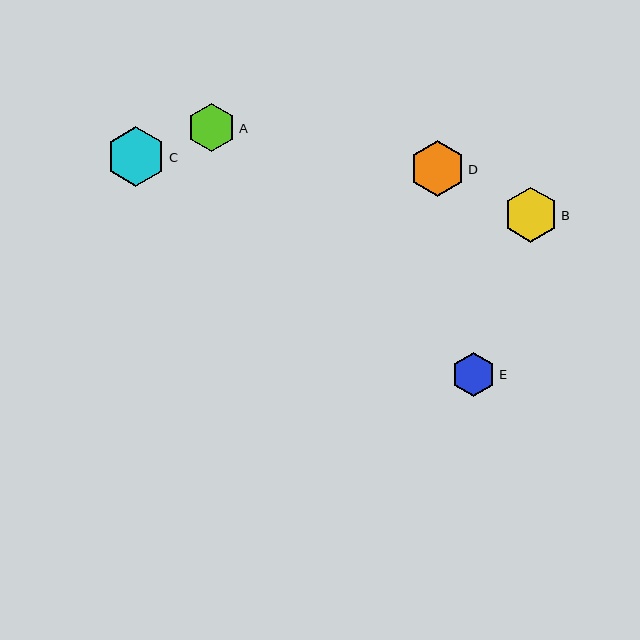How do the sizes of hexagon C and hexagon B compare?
Hexagon C and hexagon B are approximately the same size.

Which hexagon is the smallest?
Hexagon E is the smallest with a size of approximately 45 pixels.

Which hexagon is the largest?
Hexagon C is the largest with a size of approximately 59 pixels.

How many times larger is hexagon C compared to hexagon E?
Hexagon C is approximately 1.3 times the size of hexagon E.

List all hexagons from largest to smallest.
From largest to smallest: C, D, B, A, E.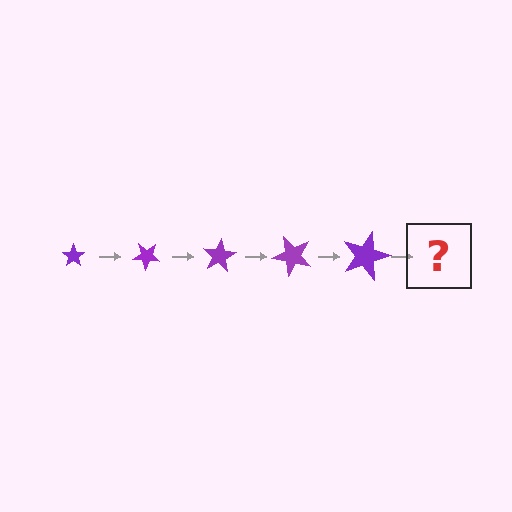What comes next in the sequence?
The next element should be a star, larger than the previous one and rotated 200 degrees from the start.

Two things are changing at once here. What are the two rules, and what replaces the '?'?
The two rules are that the star grows larger each step and it rotates 40 degrees each step. The '?' should be a star, larger than the previous one and rotated 200 degrees from the start.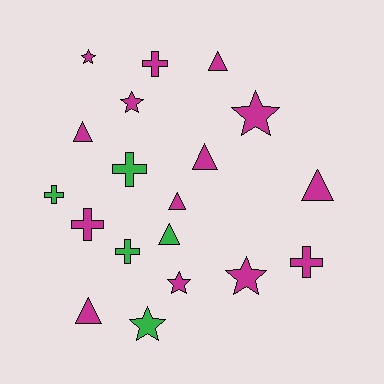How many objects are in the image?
There are 19 objects.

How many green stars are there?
There is 1 green star.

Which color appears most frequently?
Magenta, with 14 objects.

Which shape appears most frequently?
Triangle, with 7 objects.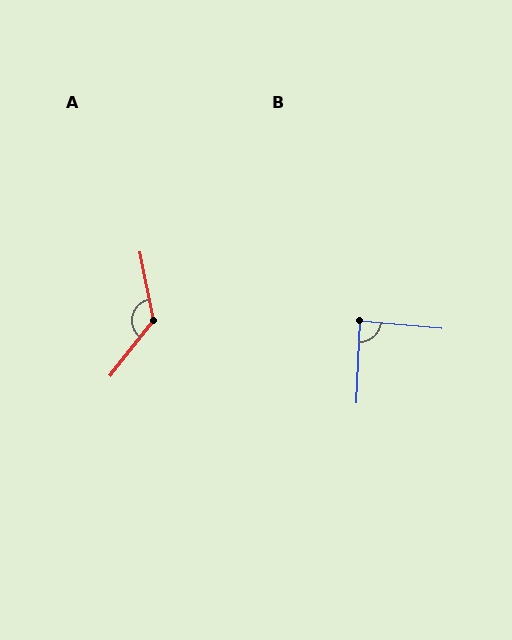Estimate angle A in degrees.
Approximately 130 degrees.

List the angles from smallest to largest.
B (88°), A (130°).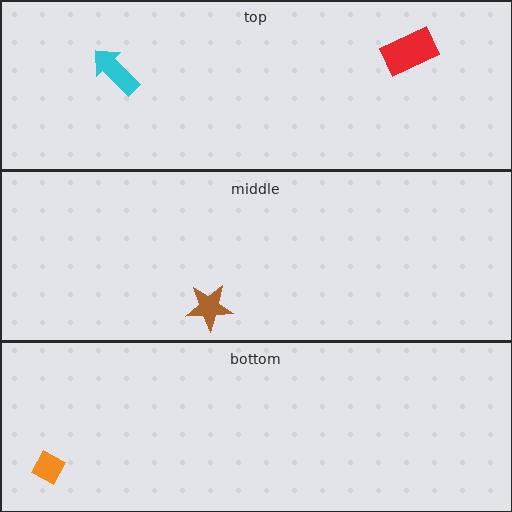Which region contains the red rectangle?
The top region.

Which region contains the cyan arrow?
The top region.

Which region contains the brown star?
The middle region.